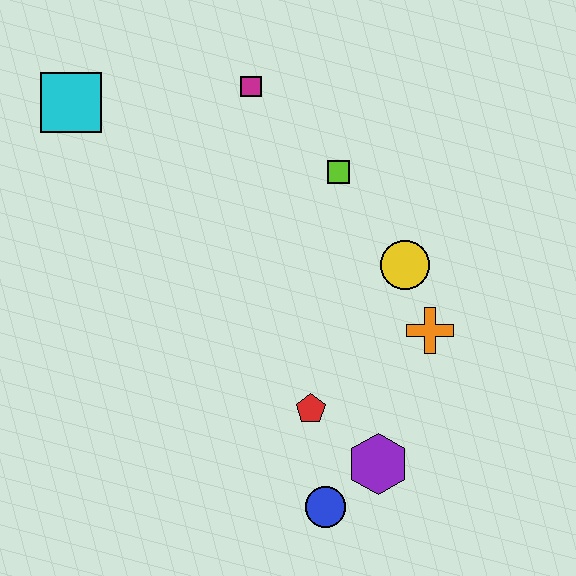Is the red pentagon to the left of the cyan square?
No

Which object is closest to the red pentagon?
The purple hexagon is closest to the red pentagon.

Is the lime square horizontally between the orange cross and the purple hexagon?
No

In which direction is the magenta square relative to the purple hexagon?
The magenta square is above the purple hexagon.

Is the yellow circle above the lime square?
No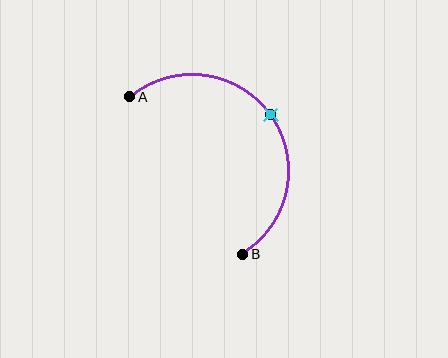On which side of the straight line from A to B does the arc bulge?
The arc bulges above and to the right of the straight line connecting A and B.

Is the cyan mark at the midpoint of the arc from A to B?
Yes. The cyan mark lies on the arc at equal arc-length from both A and B — it is the arc midpoint.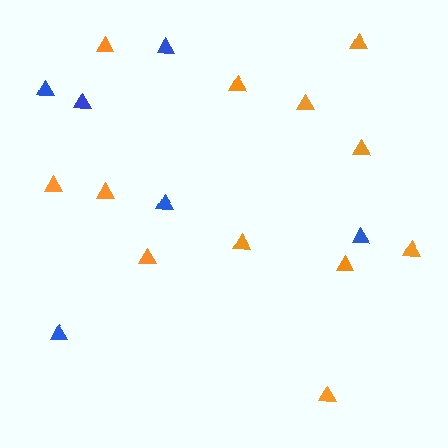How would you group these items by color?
There are 2 groups: one group of blue triangles (6) and one group of orange triangles (12).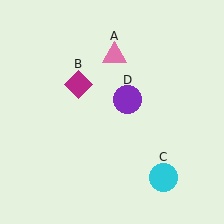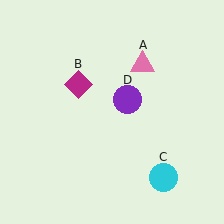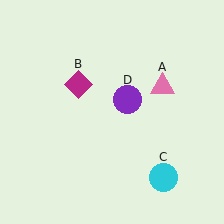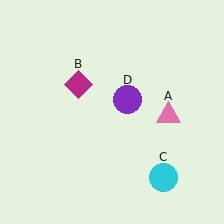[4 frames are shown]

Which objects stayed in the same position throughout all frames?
Magenta diamond (object B) and cyan circle (object C) and purple circle (object D) remained stationary.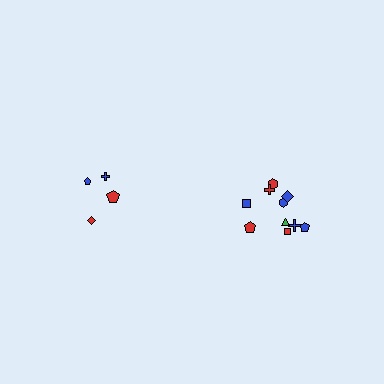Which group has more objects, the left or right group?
The right group.